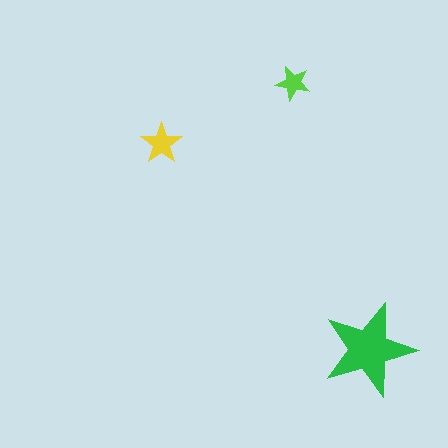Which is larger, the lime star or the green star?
The green one.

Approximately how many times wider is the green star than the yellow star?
About 2.5 times wider.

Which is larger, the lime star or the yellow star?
The yellow one.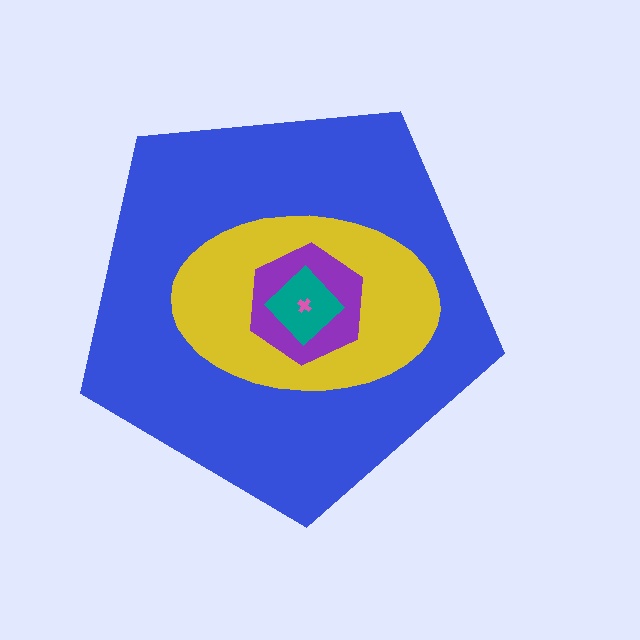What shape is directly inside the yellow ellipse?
The purple hexagon.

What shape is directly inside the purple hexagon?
The teal diamond.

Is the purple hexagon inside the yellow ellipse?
Yes.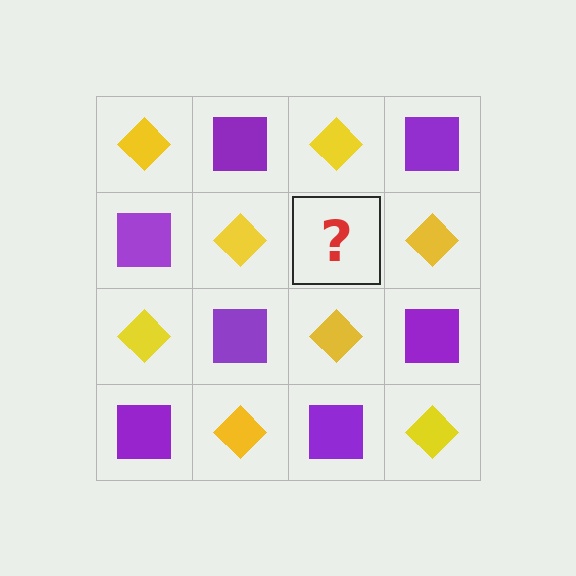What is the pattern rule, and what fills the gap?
The rule is that it alternates yellow diamond and purple square in a checkerboard pattern. The gap should be filled with a purple square.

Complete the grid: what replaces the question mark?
The question mark should be replaced with a purple square.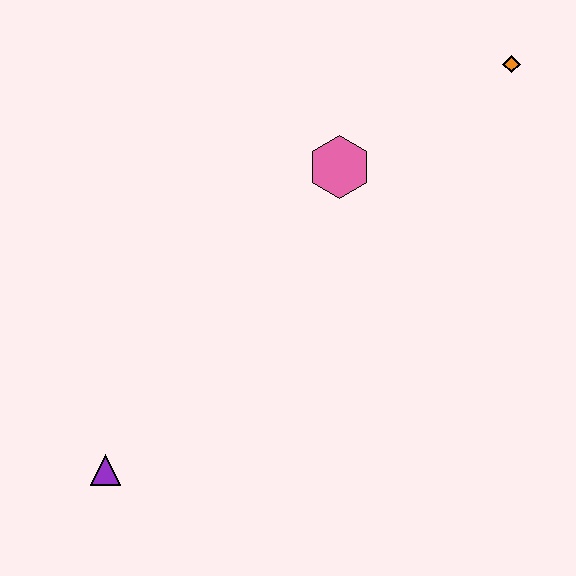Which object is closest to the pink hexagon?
The orange diamond is closest to the pink hexagon.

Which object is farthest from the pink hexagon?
The purple triangle is farthest from the pink hexagon.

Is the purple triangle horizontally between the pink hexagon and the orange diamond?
No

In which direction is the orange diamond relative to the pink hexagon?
The orange diamond is to the right of the pink hexagon.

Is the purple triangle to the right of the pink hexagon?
No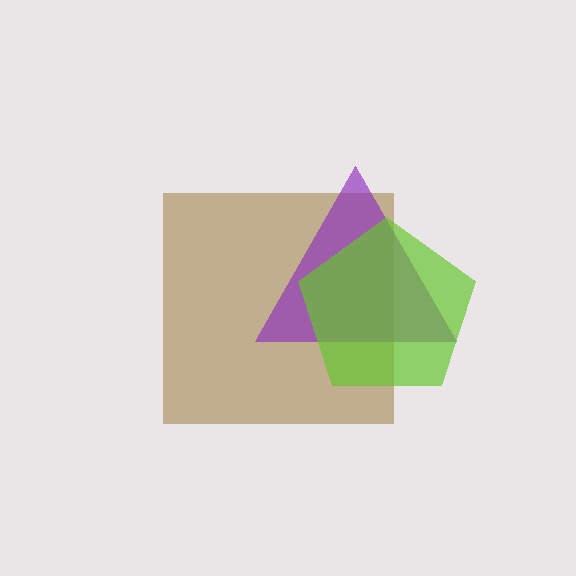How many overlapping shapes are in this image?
There are 3 overlapping shapes in the image.